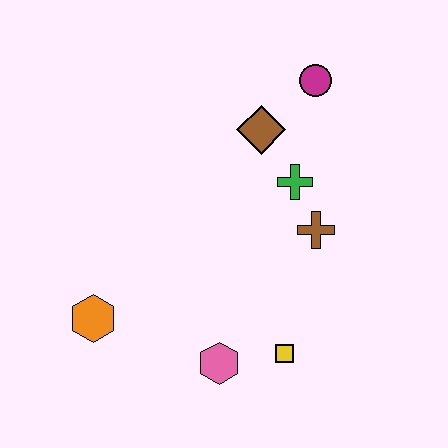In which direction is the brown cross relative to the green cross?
The brown cross is below the green cross.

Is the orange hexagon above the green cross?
No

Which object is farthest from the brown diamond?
The orange hexagon is farthest from the brown diamond.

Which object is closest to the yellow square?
The pink hexagon is closest to the yellow square.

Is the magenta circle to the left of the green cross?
No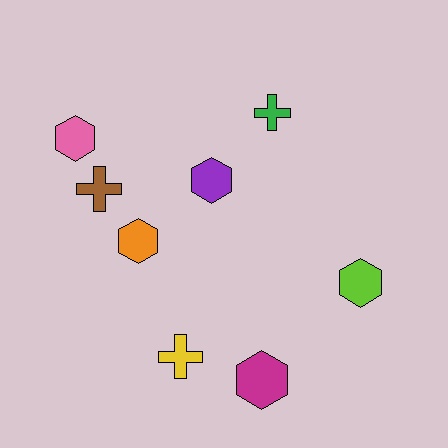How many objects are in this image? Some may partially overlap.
There are 8 objects.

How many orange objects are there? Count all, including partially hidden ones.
There is 1 orange object.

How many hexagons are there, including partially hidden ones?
There are 5 hexagons.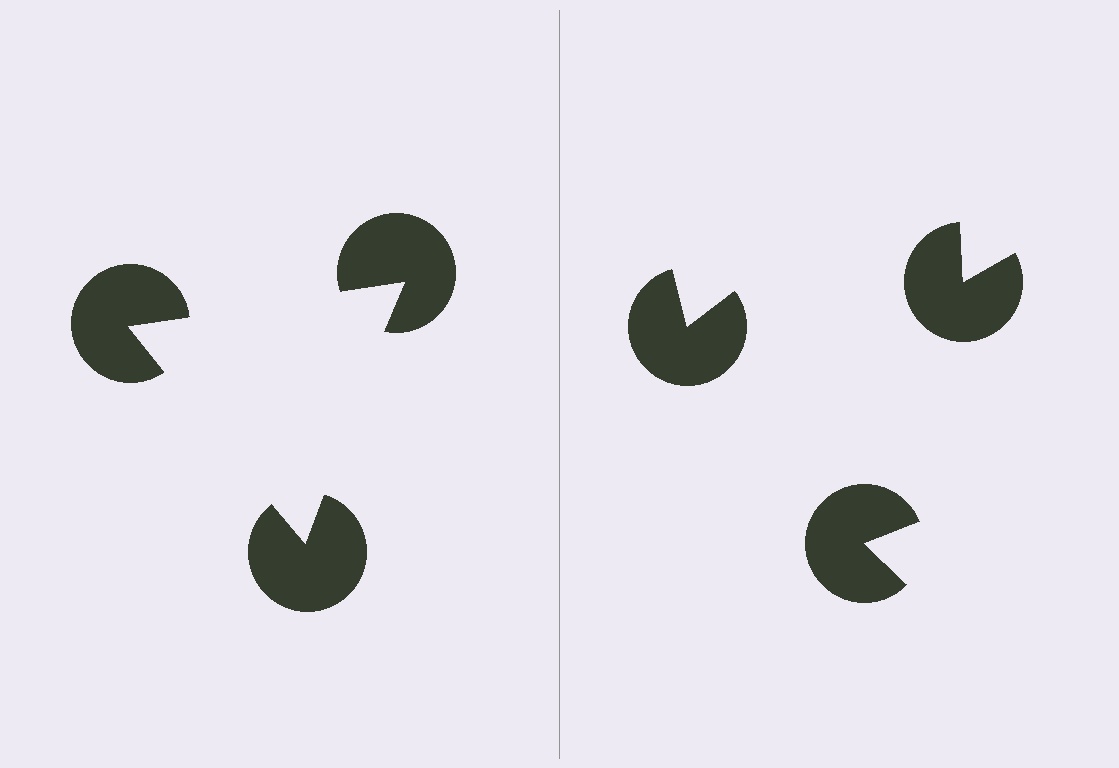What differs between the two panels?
The pac-man discs are positioned identically on both sides; only the wedge orientations differ. On the left they align to a triangle; on the right they are misaligned.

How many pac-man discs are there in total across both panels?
6 — 3 on each side.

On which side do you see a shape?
An illusory triangle appears on the left side. On the right side the wedge cuts are rotated, so no coherent shape forms.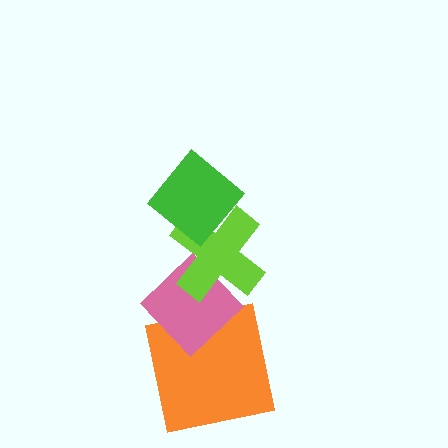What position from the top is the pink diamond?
The pink diamond is 3rd from the top.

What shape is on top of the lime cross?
The green diamond is on top of the lime cross.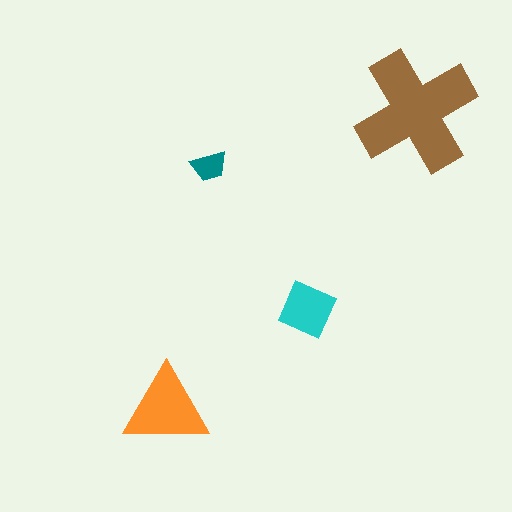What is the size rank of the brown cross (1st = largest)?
1st.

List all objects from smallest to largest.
The teal trapezoid, the cyan diamond, the orange triangle, the brown cross.